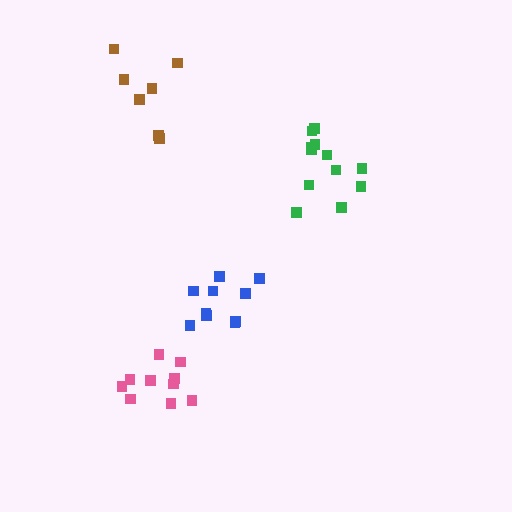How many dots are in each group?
Group 1: 12 dots, Group 2: 10 dots, Group 3: 7 dots, Group 4: 10 dots (39 total).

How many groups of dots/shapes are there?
There are 4 groups.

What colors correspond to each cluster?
The clusters are colored: green, blue, brown, pink.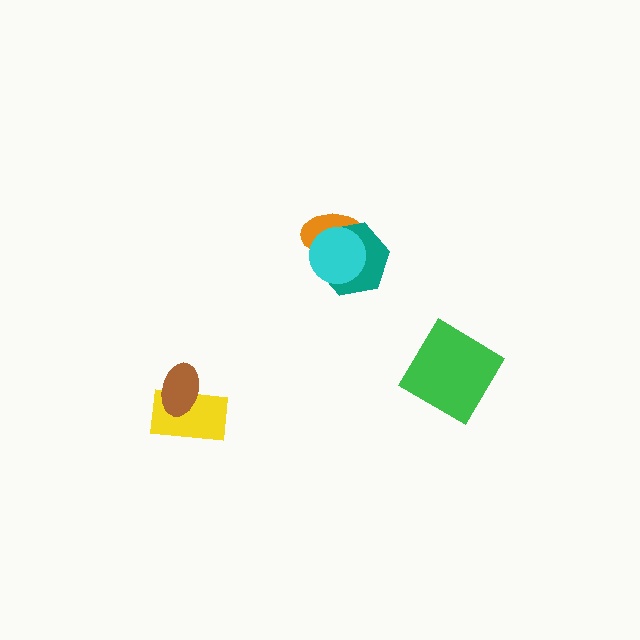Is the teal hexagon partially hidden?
Yes, it is partially covered by another shape.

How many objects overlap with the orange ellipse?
2 objects overlap with the orange ellipse.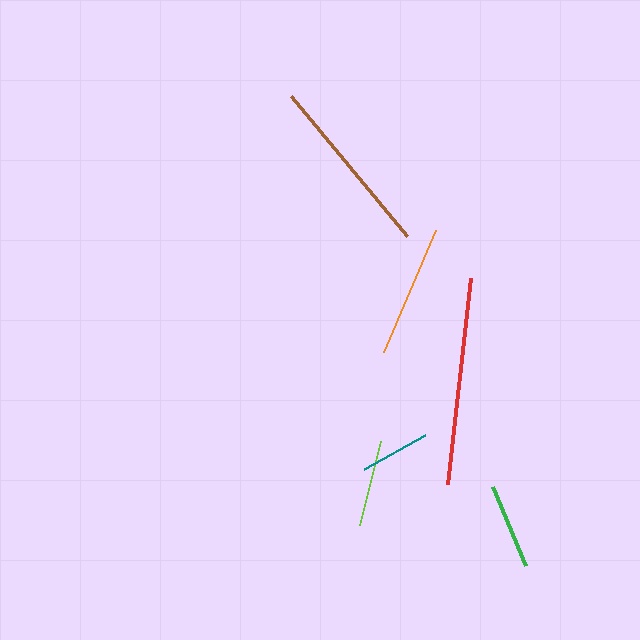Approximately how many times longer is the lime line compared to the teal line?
The lime line is approximately 1.2 times the length of the teal line.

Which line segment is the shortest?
The teal line is the shortest at approximately 70 pixels.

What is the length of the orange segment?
The orange segment is approximately 132 pixels long.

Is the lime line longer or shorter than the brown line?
The brown line is longer than the lime line.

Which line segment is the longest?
The red line is the longest at approximately 208 pixels.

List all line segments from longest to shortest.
From longest to shortest: red, brown, orange, lime, green, teal.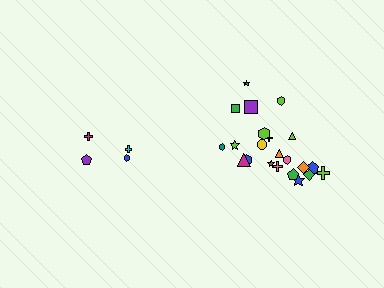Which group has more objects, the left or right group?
The right group.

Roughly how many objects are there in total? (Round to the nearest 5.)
Roughly 25 objects in total.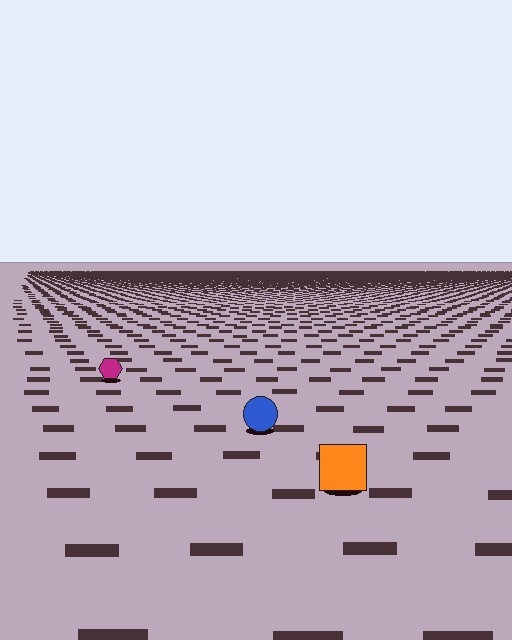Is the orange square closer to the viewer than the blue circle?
Yes. The orange square is closer — you can tell from the texture gradient: the ground texture is coarser near it.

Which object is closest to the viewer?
The orange square is closest. The texture marks near it are larger and more spread out.